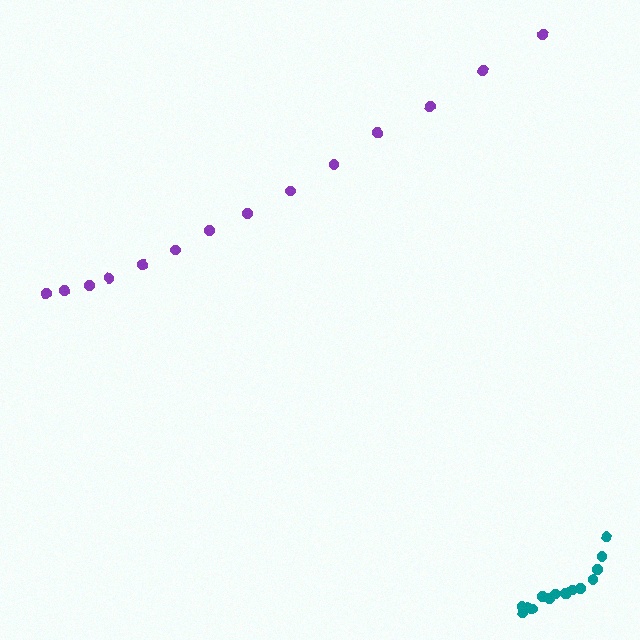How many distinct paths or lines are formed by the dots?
There are 2 distinct paths.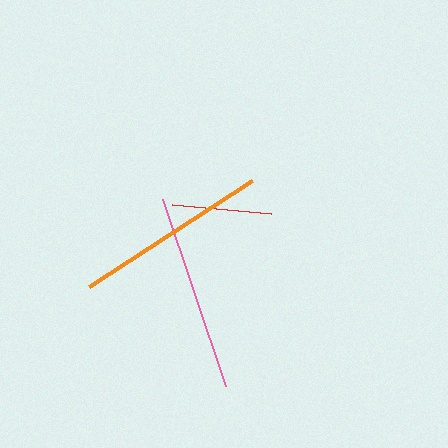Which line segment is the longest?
The pink line is the longest at approximately 197 pixels.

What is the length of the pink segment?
The pink segment is approximately 197 pixels long.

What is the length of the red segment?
The red segment is approximately 99 pixels long.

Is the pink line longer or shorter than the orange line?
The pink line is longer than the orange line.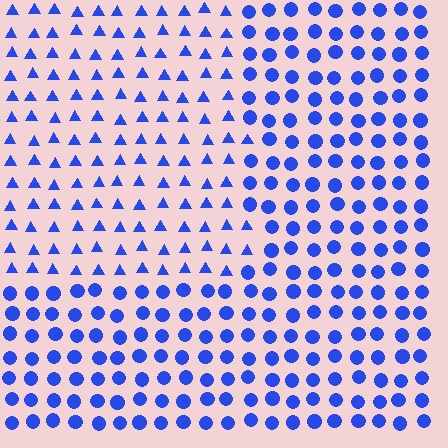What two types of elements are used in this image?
The image uses triangles inside the rectangle region and circles outside it.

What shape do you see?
I see a rectangle.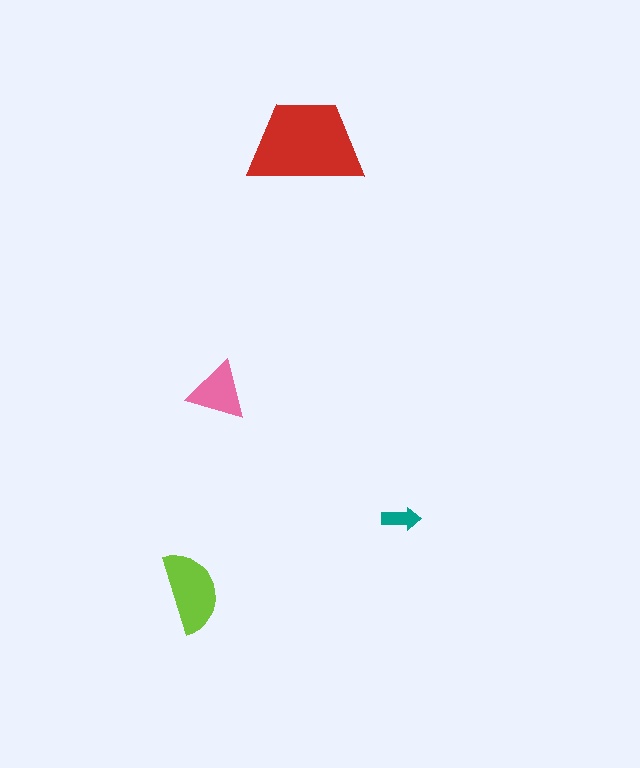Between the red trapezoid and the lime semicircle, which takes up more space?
The red trapezoid.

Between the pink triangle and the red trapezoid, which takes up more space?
The red trapezoid.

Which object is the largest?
The red trapezoid.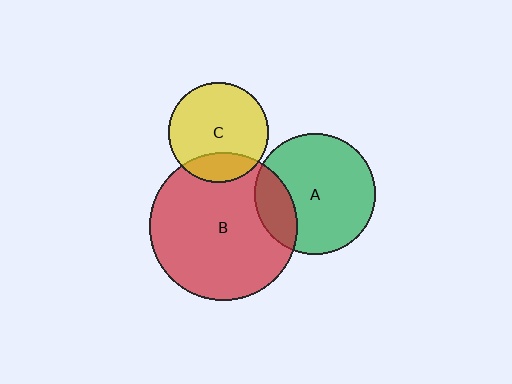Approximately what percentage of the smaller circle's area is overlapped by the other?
Approximately 20%.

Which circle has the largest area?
Circle B (red).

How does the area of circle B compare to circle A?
Approximately 1.5 times.